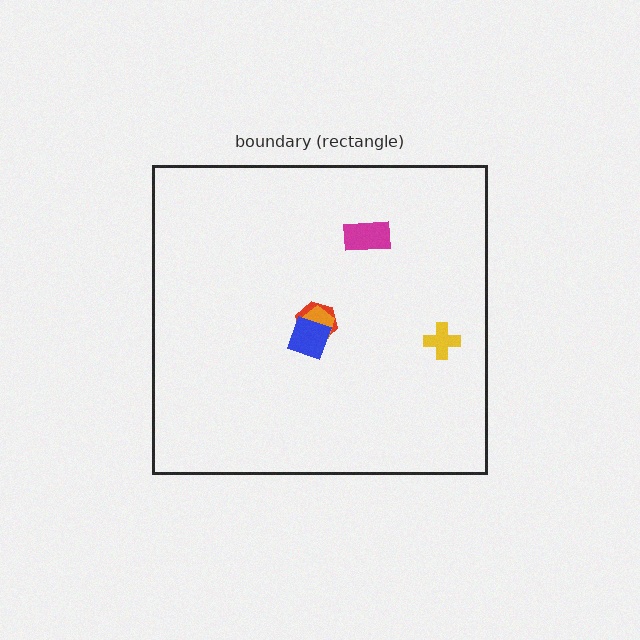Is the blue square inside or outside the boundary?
Inside.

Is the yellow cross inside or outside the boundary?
Inside.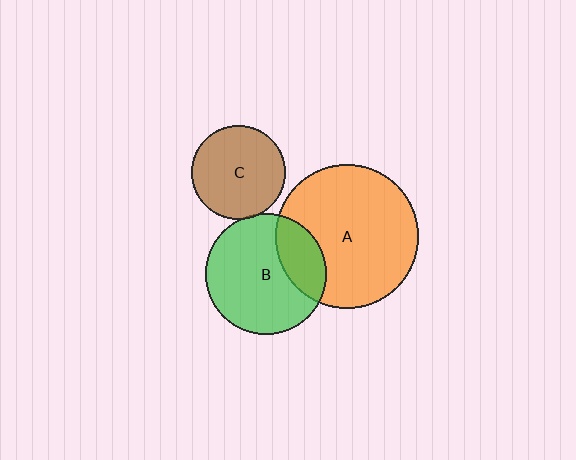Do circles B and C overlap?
Yes.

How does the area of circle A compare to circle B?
Approximately 1.4 times.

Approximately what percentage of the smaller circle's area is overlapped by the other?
Approximately 5%.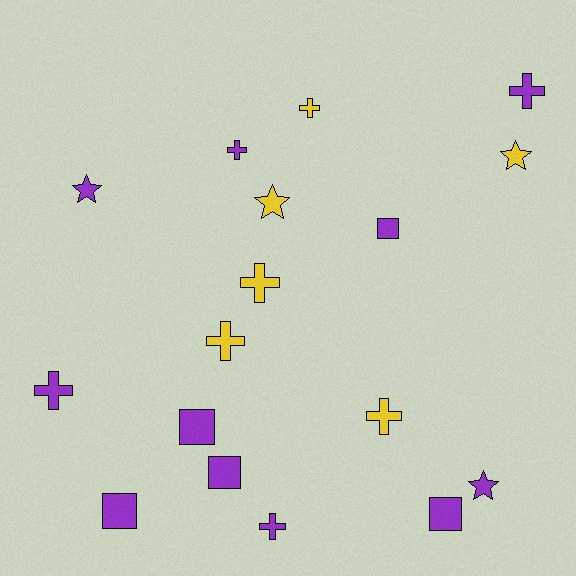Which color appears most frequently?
Purple, with 11 objects.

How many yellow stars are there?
There are 2 yellow stars.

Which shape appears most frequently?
Cross, with 8 objects.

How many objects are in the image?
There are 17 objects.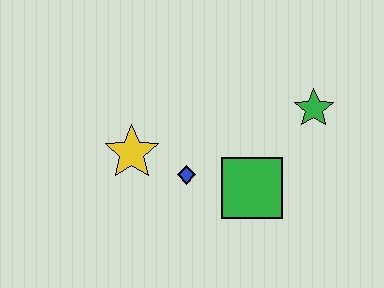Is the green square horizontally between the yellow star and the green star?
Yes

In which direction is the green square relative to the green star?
The green square is below the green star.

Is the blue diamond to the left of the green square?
Yes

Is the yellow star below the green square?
No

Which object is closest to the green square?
The blue diamond is closest to the green square.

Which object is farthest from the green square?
The yellow star is farthest from the green square.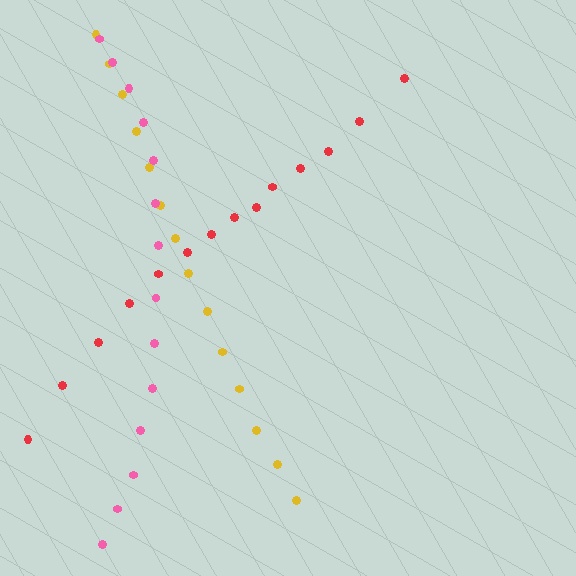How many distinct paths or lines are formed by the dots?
There are 3 distinct paths.